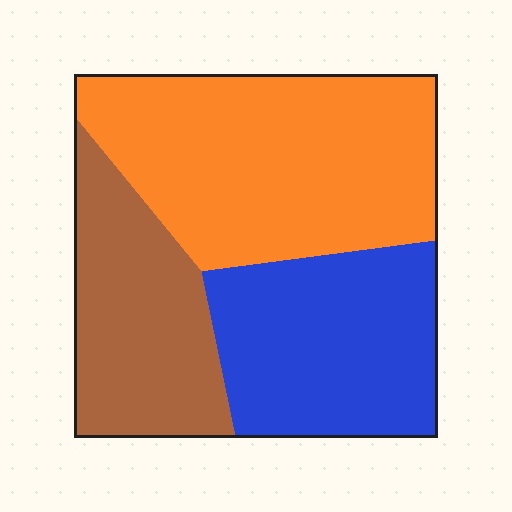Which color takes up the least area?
Brown, at roughly 25%.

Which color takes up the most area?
Orange, at roughly 45%.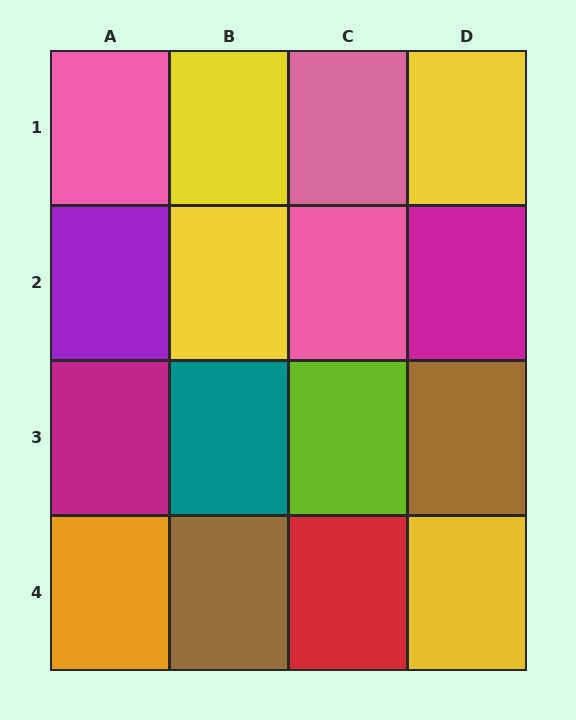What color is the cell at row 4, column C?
Red.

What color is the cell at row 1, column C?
Pink.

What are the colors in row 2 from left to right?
Purple, yellow, pink, magenta.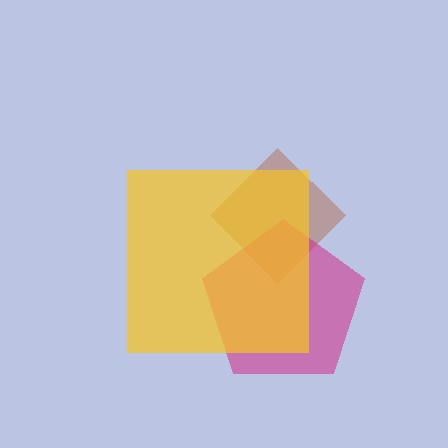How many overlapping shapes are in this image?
There are 3 overlapping shapes in the image.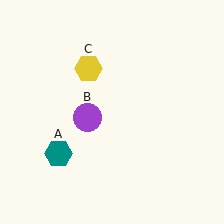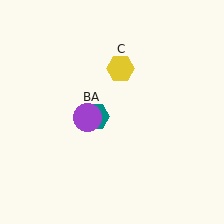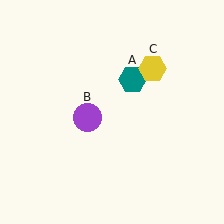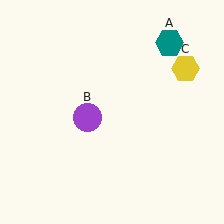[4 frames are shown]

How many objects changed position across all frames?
2 objects changed position: teal hexagon (object A), yellow hexagon (object C).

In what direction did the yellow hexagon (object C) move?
The yellow hexagon (object C) moved right.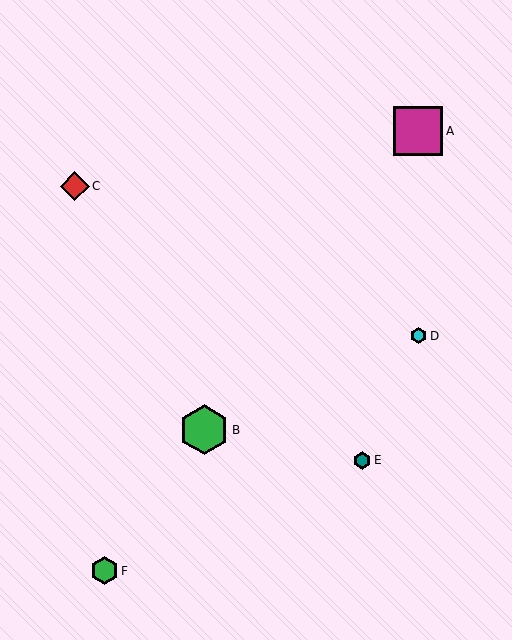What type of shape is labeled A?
Shape A is a magenta square.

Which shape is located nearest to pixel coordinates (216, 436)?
The green hexagon (labeled B) at (204, 430) is nearest to that location.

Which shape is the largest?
The green hexagon (labeled B) is the largest.